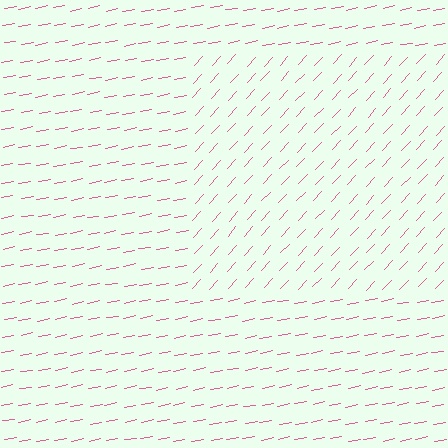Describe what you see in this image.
The image is filled with small pink line segments. A rectangle region in the image has lines oriented differently from the surrounding lines, creating a visible texture boundary.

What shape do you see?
I see a rectangle.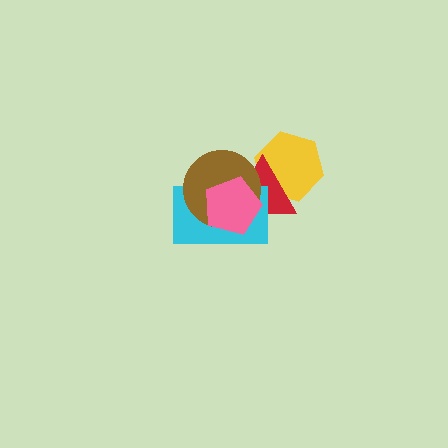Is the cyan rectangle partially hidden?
Yes, it is partially covered by another shape.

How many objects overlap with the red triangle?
4 objects overlap with the red triangle.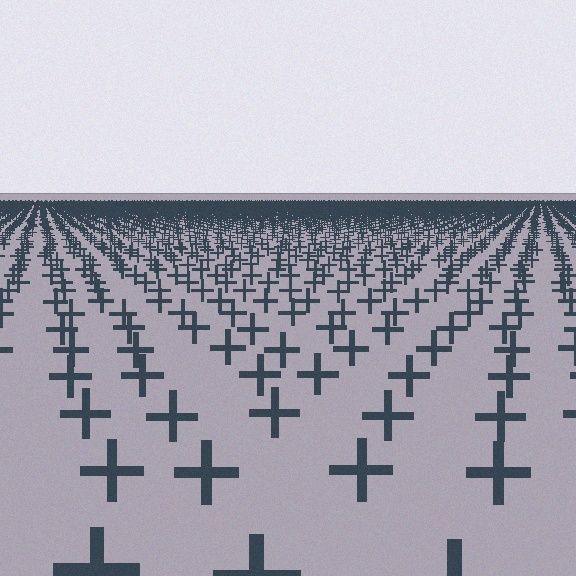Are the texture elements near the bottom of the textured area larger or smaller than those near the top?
Larger. Near the bottom, elements are closer to the viewer and appear at a bigger on-screen size.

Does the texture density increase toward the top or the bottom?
Density increases toward the top.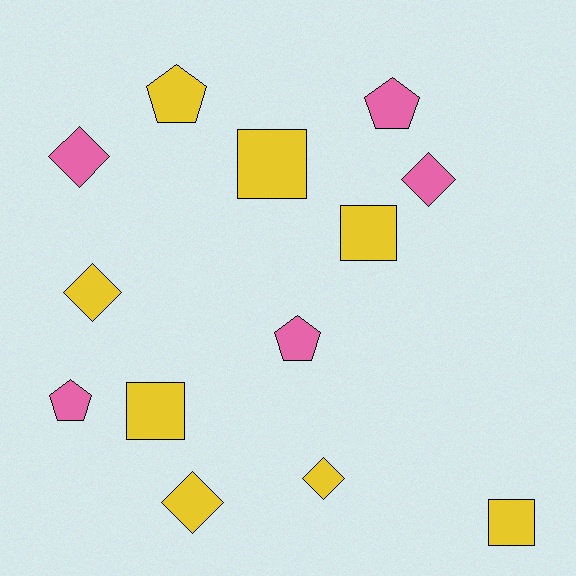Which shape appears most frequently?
Diamond, with 5 objects.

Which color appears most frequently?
Yellow, with 8 objects.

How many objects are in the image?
There are 13 objects.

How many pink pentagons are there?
There are 3 pink pentagons.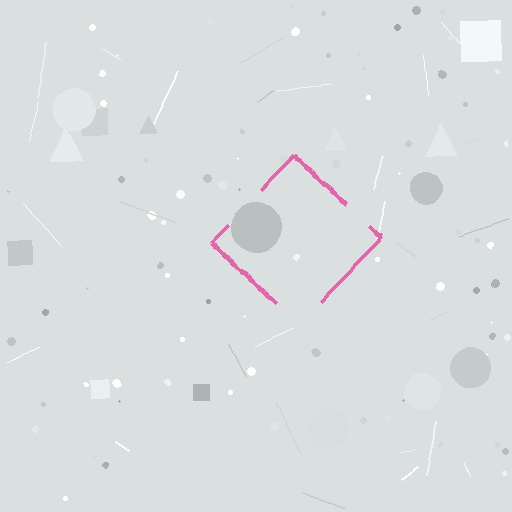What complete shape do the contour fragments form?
The contour fragments form a diamond.